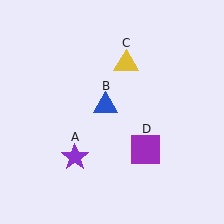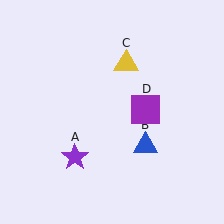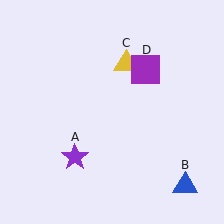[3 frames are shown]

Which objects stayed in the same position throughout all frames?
Purple star (object A) and yellow triangle (object C) remained stationary.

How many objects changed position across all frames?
2 objects changed position: blue triangle (object B), purple square (object D).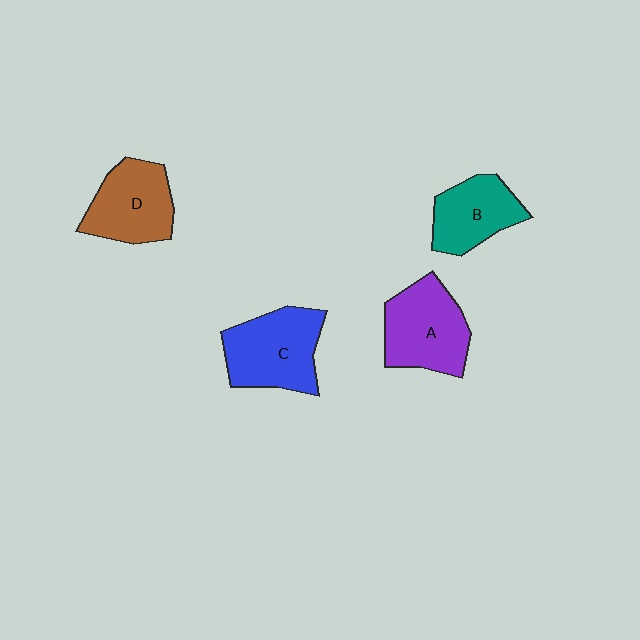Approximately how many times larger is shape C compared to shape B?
Approximately 1.3 times.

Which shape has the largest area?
Shape C (blue).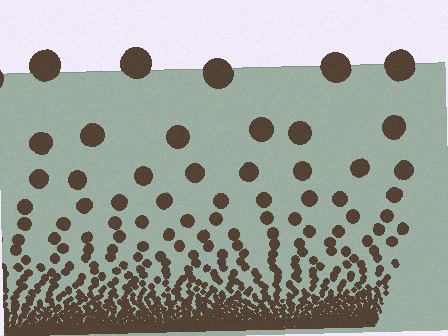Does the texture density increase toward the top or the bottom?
Density increases toward the bottom.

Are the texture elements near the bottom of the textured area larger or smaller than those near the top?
Smaller. The gradient is inverted — elements near the bottom are smaller and denser.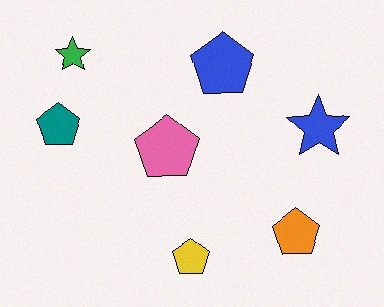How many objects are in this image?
There are 7 objects.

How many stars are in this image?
There are 2 stars.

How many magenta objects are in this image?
There are no magenta objects.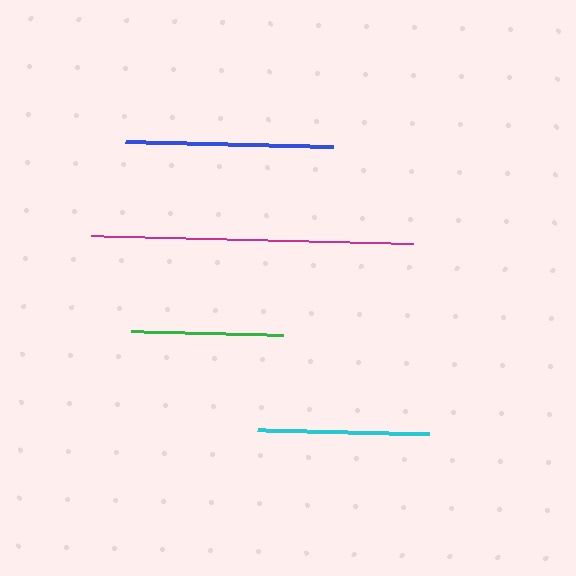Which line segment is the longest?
The magenta line is the longest at approximately 322 pixels.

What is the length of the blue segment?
The blue segment is approximately 208 pixels long.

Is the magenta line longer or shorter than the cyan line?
The magenta line is longer than the cyan line.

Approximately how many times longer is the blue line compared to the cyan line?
The blue line is approximately 1.2 times the length of the cyan line.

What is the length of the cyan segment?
The cyan segment is approximately 172 pixels long.